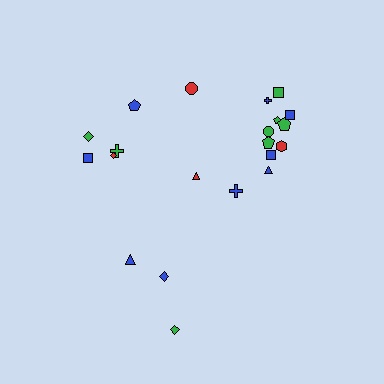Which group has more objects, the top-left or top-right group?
The top-right group.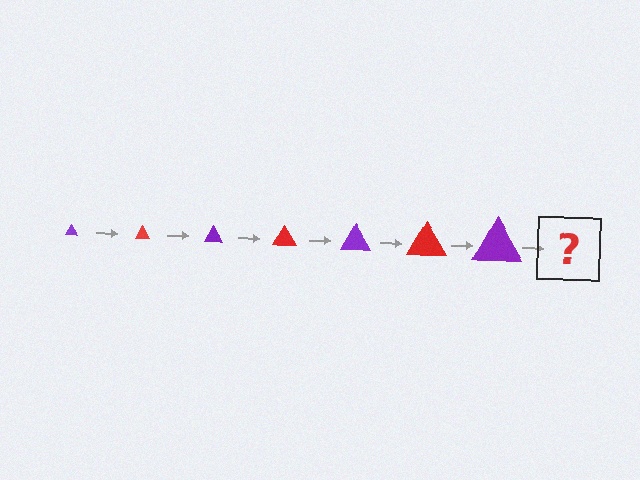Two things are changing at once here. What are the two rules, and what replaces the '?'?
The two rules are that the triangle grows larger each step and the color cycles through purple and red. The '?' should be a red triangle, larger than the previous one.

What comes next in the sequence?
The next element should be a red triangle, larger than the previous one.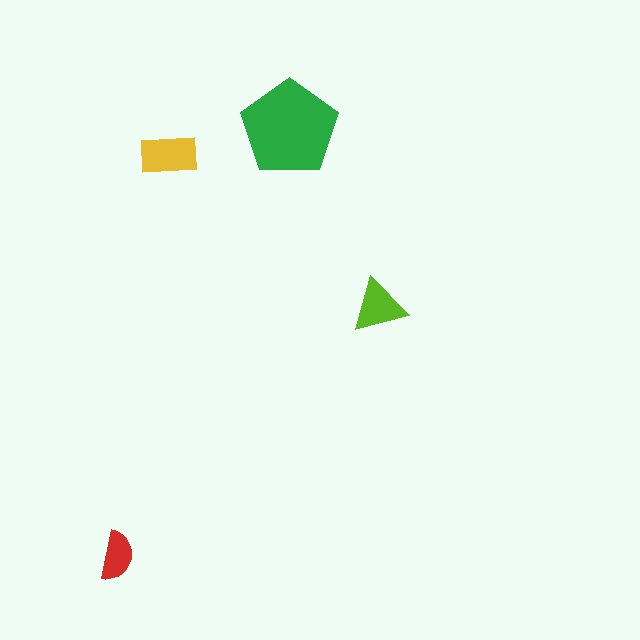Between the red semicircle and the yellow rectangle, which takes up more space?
The yellow rectangle.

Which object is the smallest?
The red semicircle.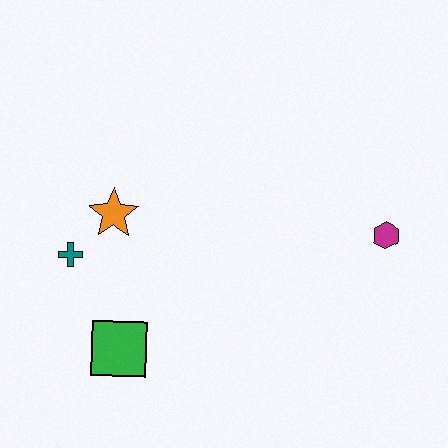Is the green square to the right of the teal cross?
Yes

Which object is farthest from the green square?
The magenta hexagon is farthest from the green square.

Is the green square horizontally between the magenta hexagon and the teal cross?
Yes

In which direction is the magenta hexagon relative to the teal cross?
The magenta hexagon is to the right of the teal cross.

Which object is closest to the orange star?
The teal cross is closest to the orange star.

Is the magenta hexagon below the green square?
No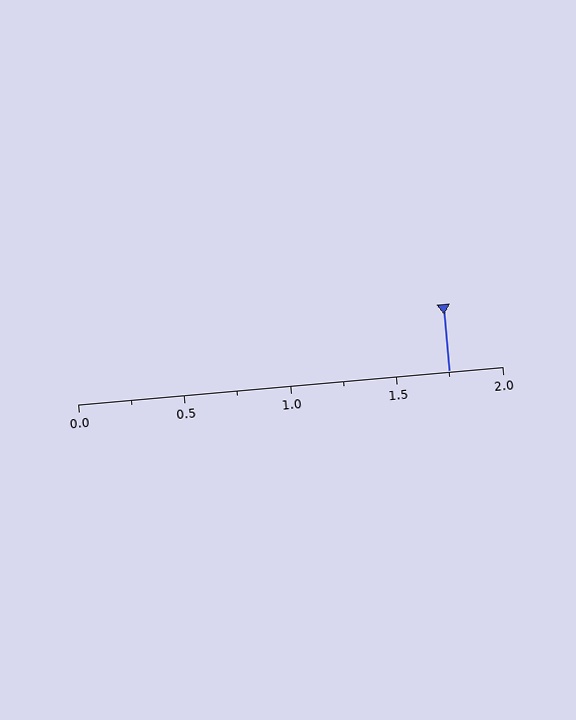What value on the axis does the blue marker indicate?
The marker indicates approximately 1.75.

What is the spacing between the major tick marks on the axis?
The major ticks are spaced 0.5 apart.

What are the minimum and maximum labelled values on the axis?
The axis runs from 0.0 to 2.0.